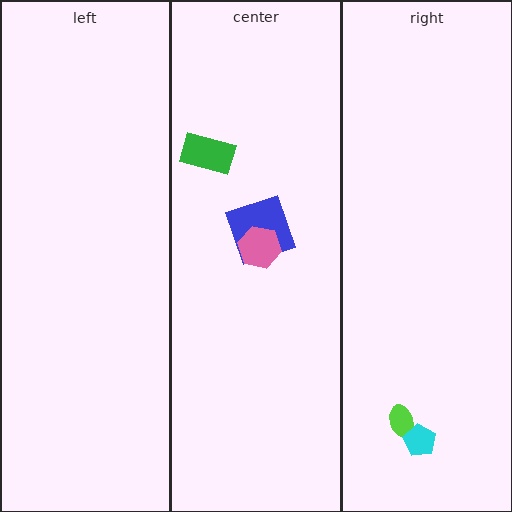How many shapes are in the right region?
2.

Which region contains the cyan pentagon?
The right region.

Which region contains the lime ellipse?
The right region.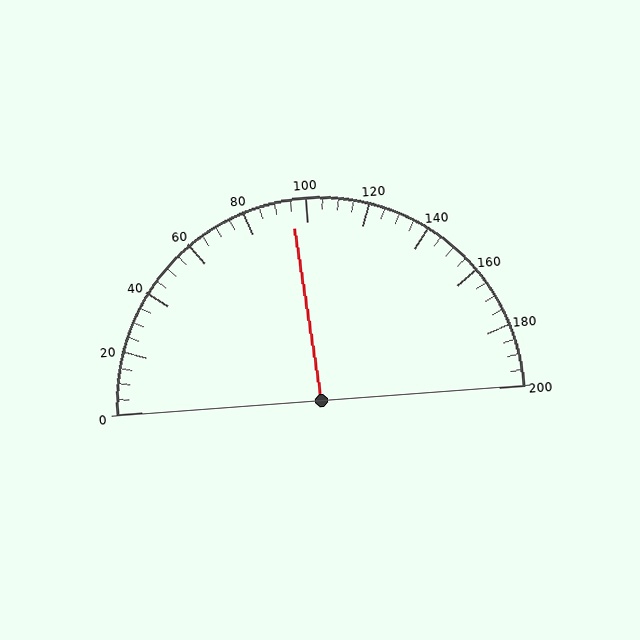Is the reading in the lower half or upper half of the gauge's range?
The reading is in the lower half of the range (0 to 200).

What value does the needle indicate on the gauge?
The needle indicates approximately 95.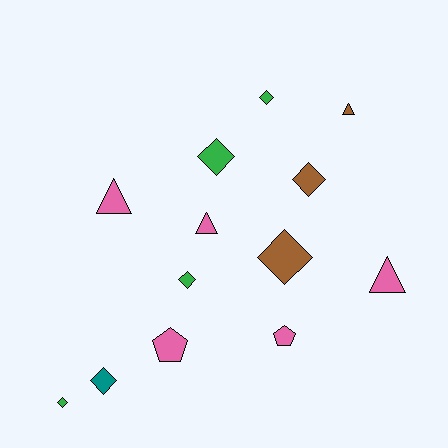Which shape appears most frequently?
Diamond, with 7 objects.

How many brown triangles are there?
There is 1 brown triangle.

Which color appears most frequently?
Pink, with 5 objects.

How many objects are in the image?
There are 13 objects.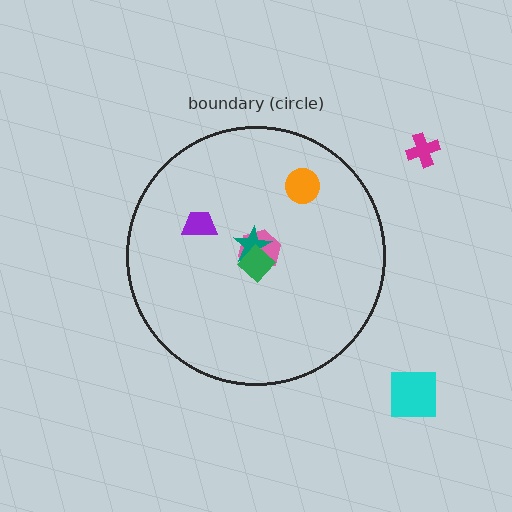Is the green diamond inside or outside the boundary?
Inside.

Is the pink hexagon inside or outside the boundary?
Inside.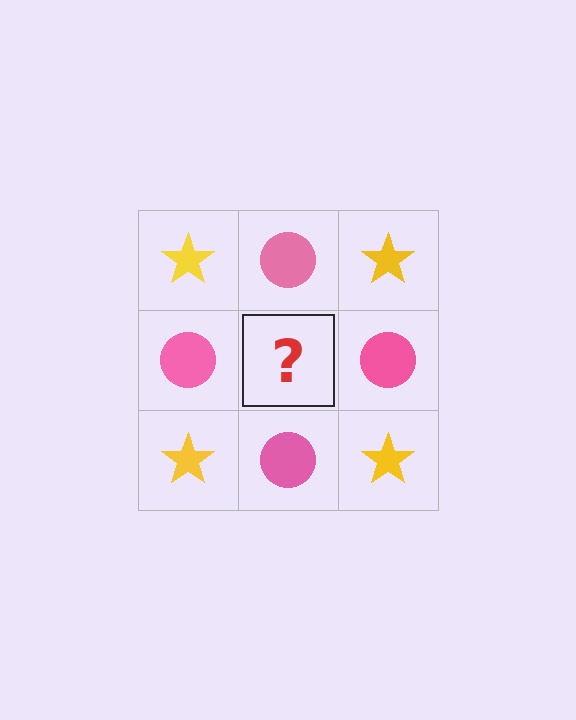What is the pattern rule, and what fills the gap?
The rule is that it alternates yellow star and pink circle in a checkerboard pattern. The gap should be filled with a yellow star.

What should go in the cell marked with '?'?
The missing cell should contain a yellow star.